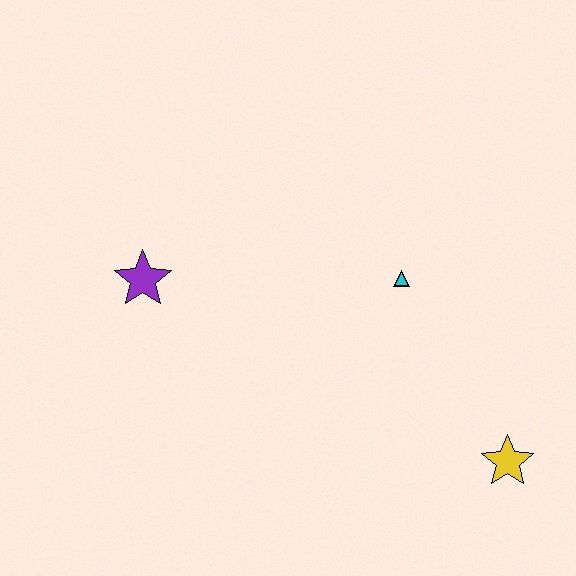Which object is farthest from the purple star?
The yellow star is farthest from the purple star.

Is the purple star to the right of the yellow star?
No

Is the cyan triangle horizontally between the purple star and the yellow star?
Yes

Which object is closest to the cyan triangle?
The yellow star is closest to the cyan triangle.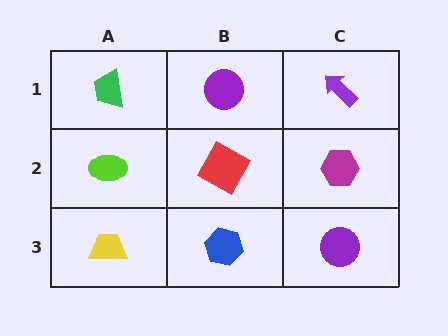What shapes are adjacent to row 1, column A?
A lime ellipse (row 2, column A), a purple circle (row 1, column B).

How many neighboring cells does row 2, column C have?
3.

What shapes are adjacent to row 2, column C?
A purple arrow (row 1, column C), a purple circle (row 3, column C), a red square (row 2, column B).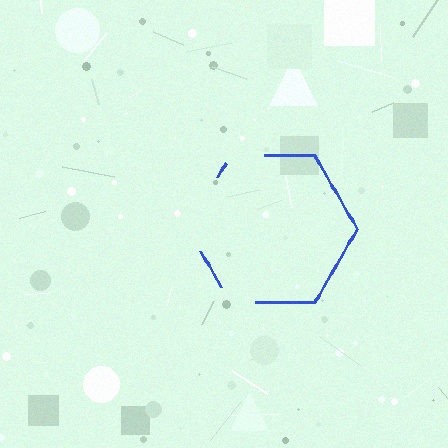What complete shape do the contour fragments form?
The contour fragments form a hexagon.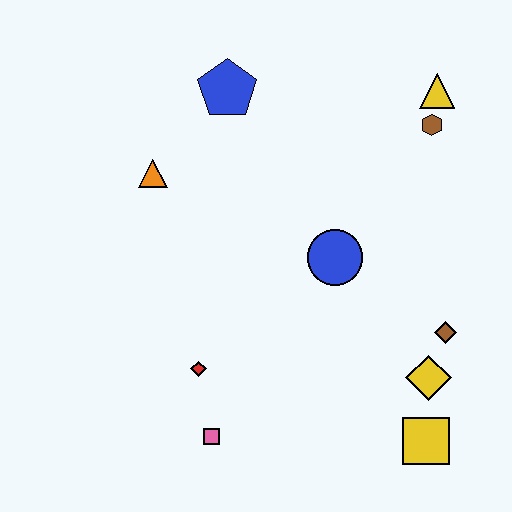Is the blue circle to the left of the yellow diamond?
Yes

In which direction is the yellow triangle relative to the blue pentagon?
The yellow triangle is to the right of the blue pentagon.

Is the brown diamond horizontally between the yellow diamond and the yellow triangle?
No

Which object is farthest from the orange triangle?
The yellow square is farthest from the orange triangle.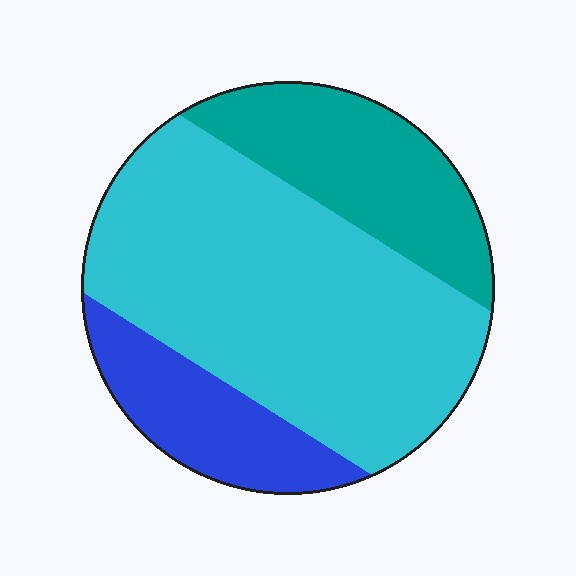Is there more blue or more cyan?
Cyan.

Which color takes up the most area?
Cyan, at roughly 60%.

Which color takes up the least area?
Blue, at roughly 15%.